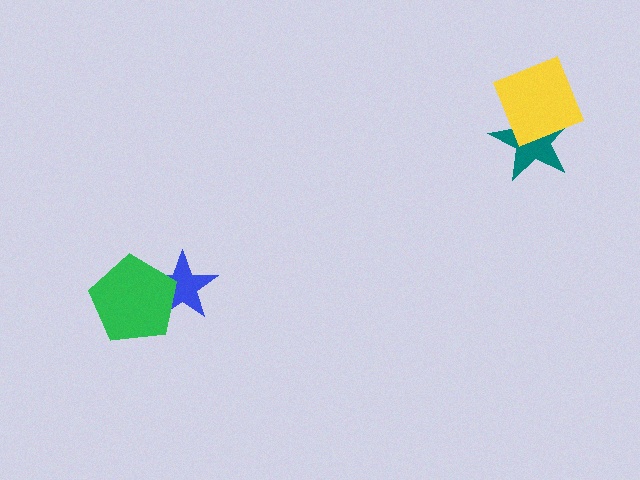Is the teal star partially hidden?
Yes, it is partially covered by another shape.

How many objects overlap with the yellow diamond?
1 object overlaps with the yellow diamond.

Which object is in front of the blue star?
The green pentagon is in front of the blue star.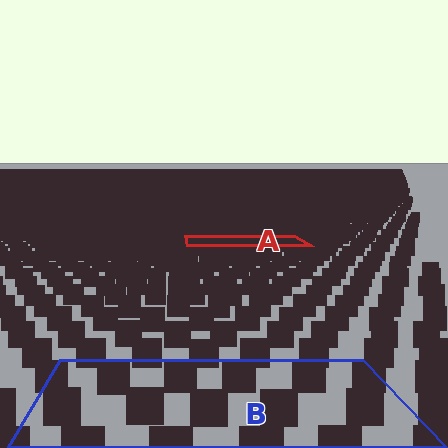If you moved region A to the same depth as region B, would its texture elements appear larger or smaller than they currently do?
They would appear larger. At a closer depth, the same texture elements are projected at a bigger on-screen size.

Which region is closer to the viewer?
Region B is closer. The texture elements there are larger and more spread out.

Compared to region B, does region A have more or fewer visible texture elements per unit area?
Region A has more texture elements per unit area — they are packed more densely because it is farther away.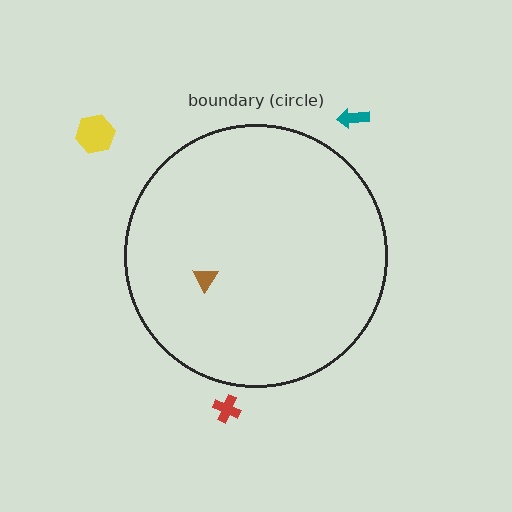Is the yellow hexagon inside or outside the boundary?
Outside.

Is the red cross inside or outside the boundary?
Outside.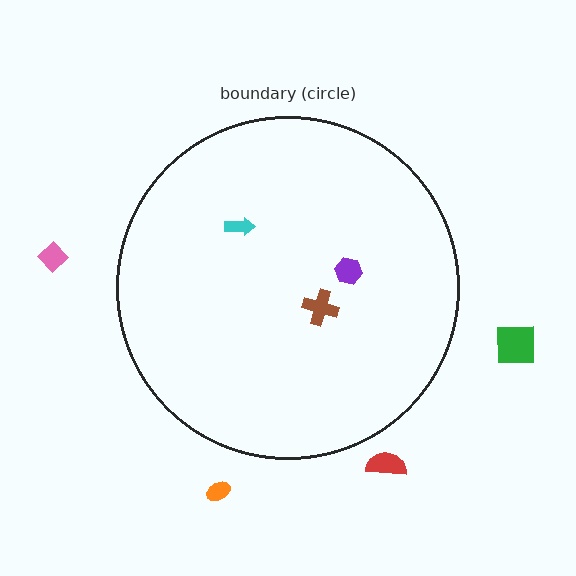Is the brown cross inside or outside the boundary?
Inside.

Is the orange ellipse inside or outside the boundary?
Outside.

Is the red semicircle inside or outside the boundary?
Outside.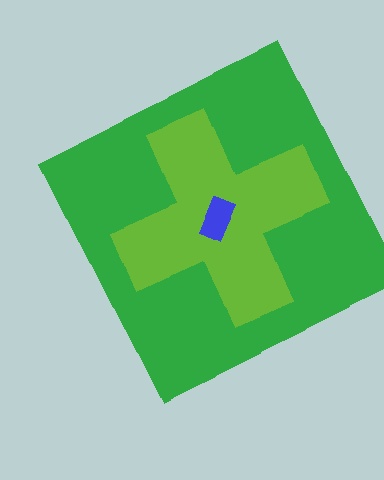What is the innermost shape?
The blue rectangle.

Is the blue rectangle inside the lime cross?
Yes.